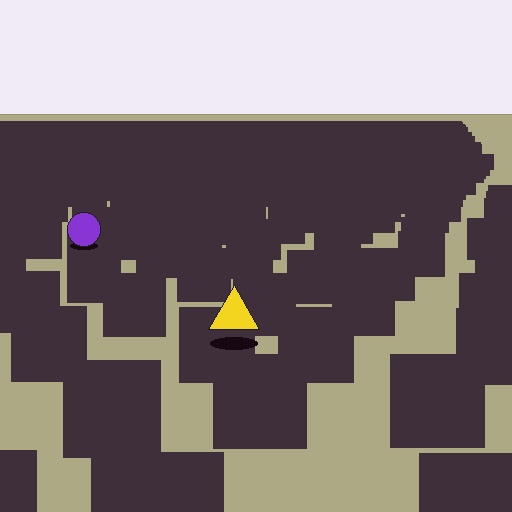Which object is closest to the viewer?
The yellow triangle is closest. The texture marks near it are larger and more spread out.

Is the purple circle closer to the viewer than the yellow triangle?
No. The yellow triangle is closer — you can tell from the texture gradient: the ground texture is coarser near it.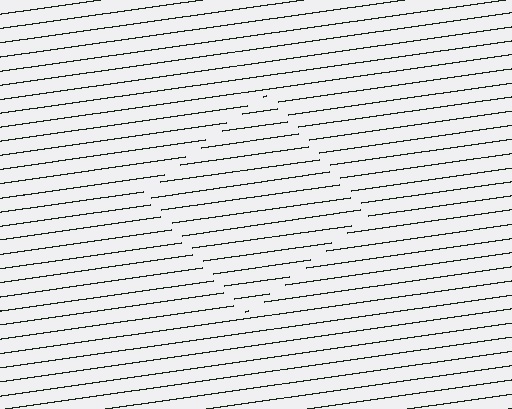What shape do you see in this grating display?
An illusory square. The interior of the shape contains the same grating, shifted by half a period — the contour is defined by the phase discontinuity where line-ends from the inner and outer gratings abut.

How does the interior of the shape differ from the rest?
The interior of the shape contains the same grating, shifted by half a period — the contour is defined by the phase discontinuity where line-ends from the inner and outer gratings abut.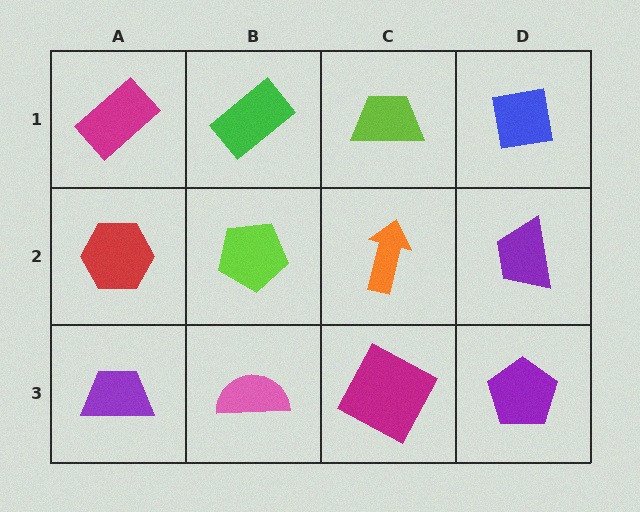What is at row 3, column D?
A purple pentagon.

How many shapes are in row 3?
4 shapes.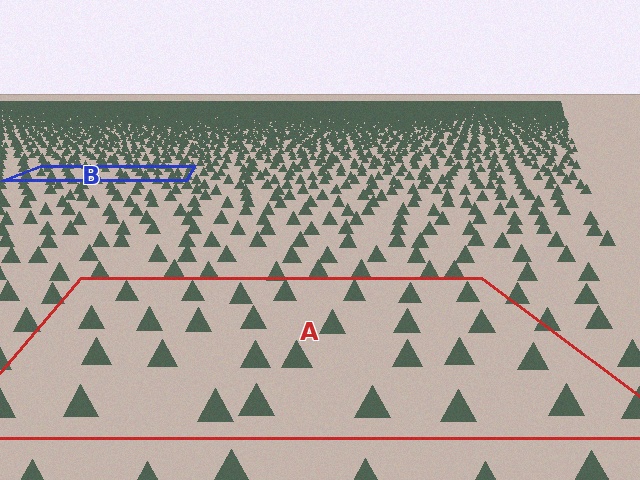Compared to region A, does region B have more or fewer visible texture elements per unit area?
Region B has more texture elements per unit area — they are packed more densely because it is farther away.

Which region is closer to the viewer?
Region A is closer. The texture elements there are larger and more spread out.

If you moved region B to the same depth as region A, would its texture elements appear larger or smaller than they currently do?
They would appear larger. At a closer depth, the same texture elements are projected at a bigger on-screen size.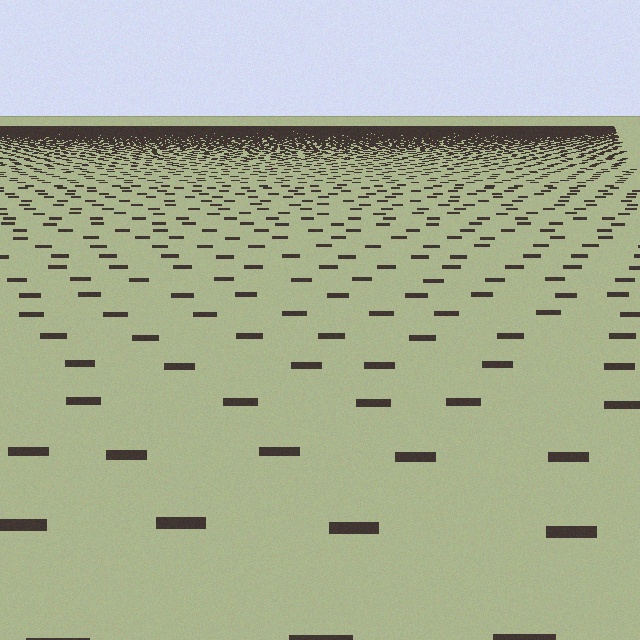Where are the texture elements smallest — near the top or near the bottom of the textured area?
Near the top.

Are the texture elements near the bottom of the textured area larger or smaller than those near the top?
Larger. Near the bottom, elements are closer to the viewer and appear at a bigger on-screen size.